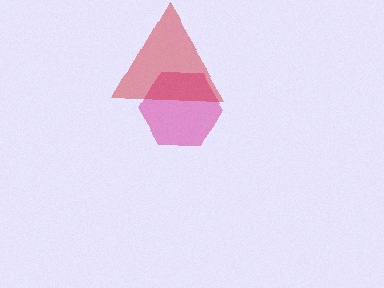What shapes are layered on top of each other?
The layered shapes are: a magenta hexagon, a red triangle.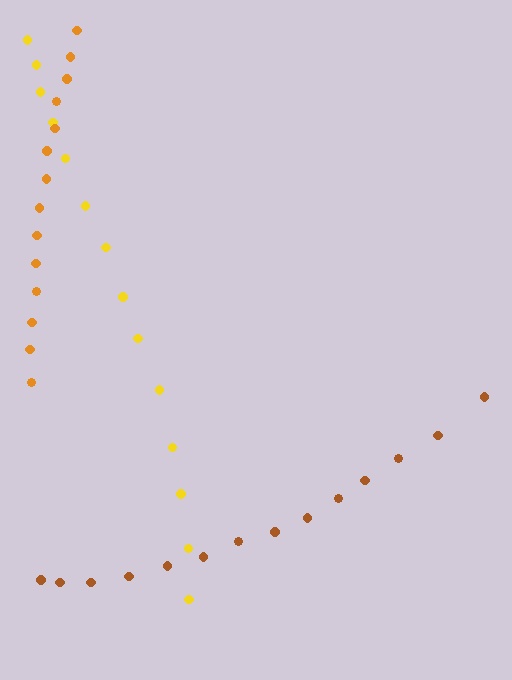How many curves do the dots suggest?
There are 3 distinct paths.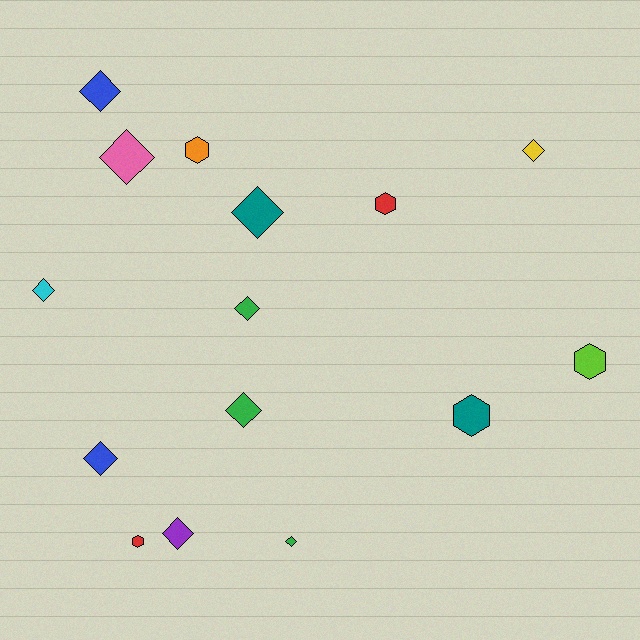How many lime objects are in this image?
There is 1 lime object.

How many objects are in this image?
There are 15 objects.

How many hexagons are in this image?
There are 5 hexagons.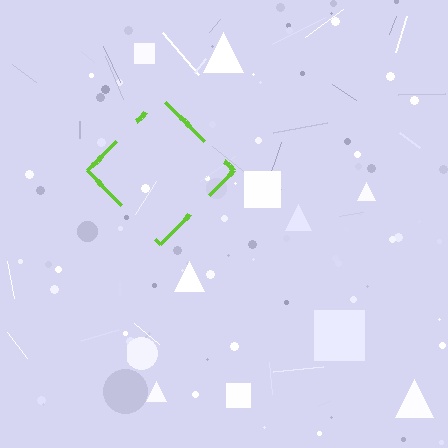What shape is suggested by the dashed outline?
The dashed outline suggests a diamond.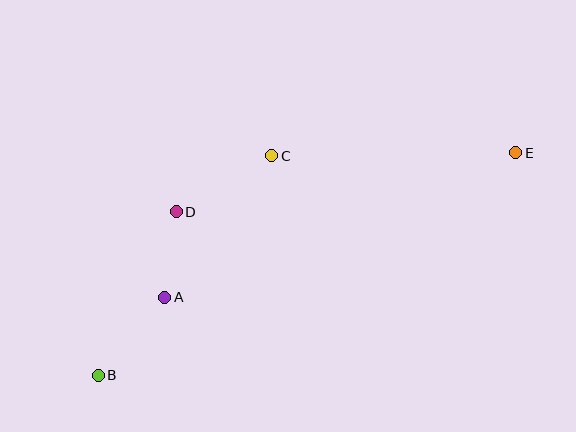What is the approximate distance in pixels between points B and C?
The distance between B and C is approximately 280 pixels.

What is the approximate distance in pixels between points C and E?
The distance between C and E is approximately 244 pixels.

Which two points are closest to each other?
Points A and D are closest to each other.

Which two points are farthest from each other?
Points B and E are farthest from each other.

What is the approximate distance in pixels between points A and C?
The distance between A and C is approximately 177 pixels.